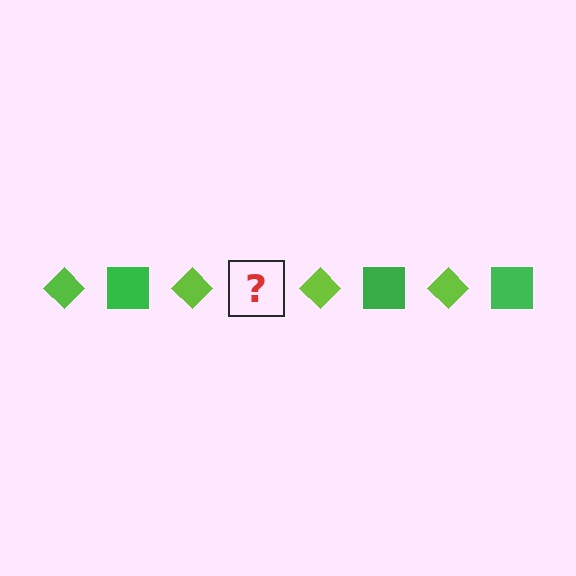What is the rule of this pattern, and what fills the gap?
The rule is that the pattern alternates between lime diamond and green square. The gap should be filled with a green square.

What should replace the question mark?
The question mark should be replaced with a green square.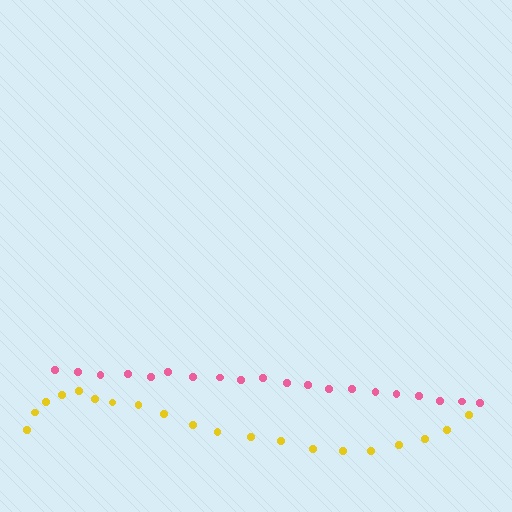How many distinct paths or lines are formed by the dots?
There are 2 distinct paths.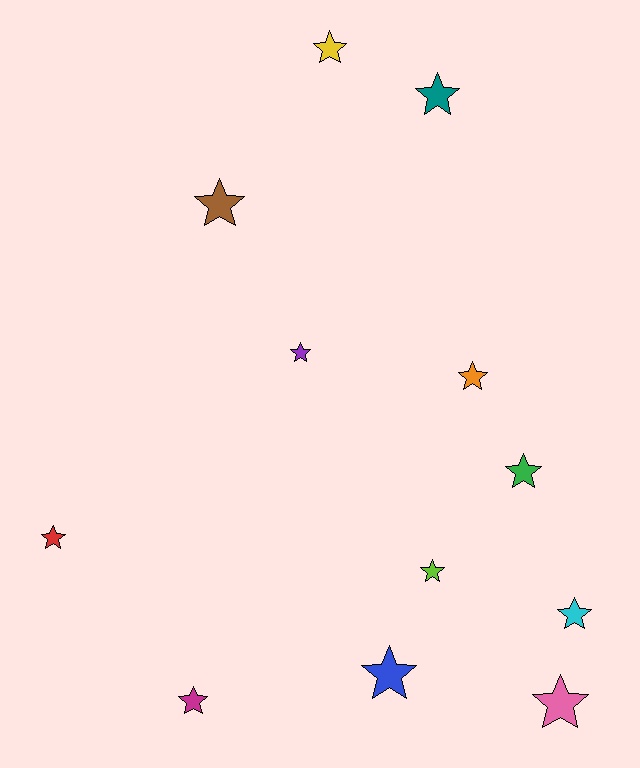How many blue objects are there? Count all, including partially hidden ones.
There is 1 blue object.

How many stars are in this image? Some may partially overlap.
There are 12 stars.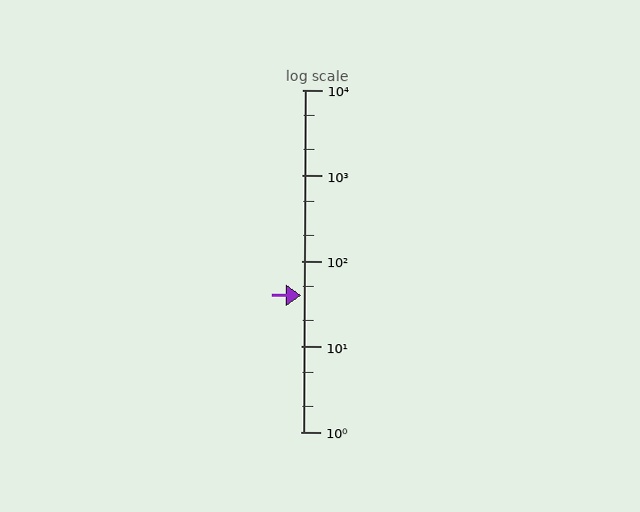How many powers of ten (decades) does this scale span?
The scale spans 4 decades, from 1 to 10000.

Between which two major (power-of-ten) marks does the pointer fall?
The pointer is between 10 and 100.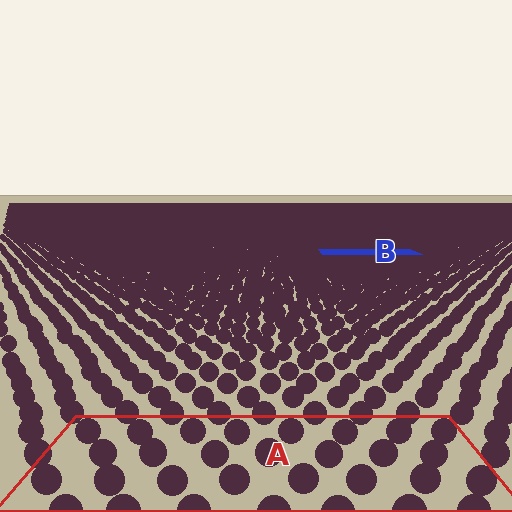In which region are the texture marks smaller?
The texture marks are smaller in region B, because it is farther away.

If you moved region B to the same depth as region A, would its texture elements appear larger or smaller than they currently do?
They would appear larger. At a closer depth, the same texture elements are projected at a bigger on-screen size.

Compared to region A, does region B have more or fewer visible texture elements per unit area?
Region B has more texture elements per unit area — they are packed more densely because it is farther away.